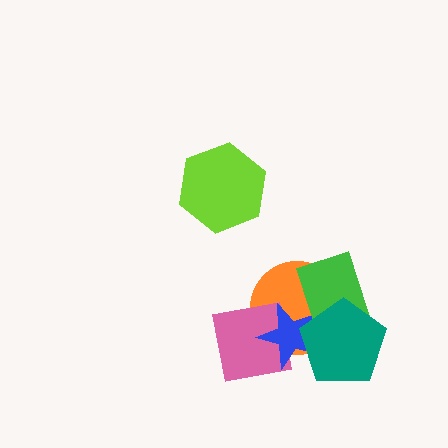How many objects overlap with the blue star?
4 objects overlap with the blue star.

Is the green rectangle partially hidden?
Yes, it is partially covered by another shape.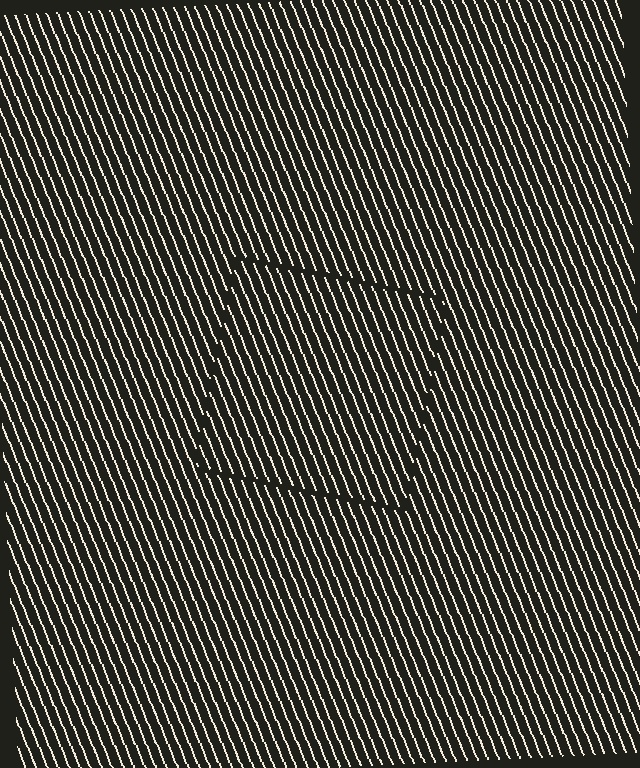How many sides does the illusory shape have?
4 sides — the line-ends trace a square.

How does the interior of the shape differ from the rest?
The interior of the shape contains the same grating, shifted by half a period — the contour is defined by the phase discontinuity where line-ends from the inner and outer gratings abut.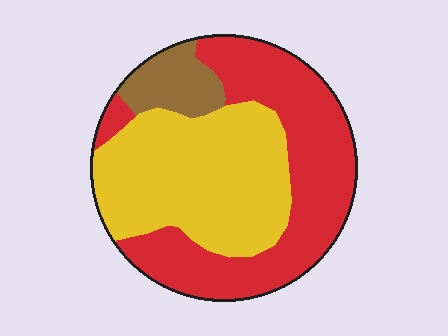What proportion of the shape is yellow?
Yellow covers 44% of the shape.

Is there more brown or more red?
Red.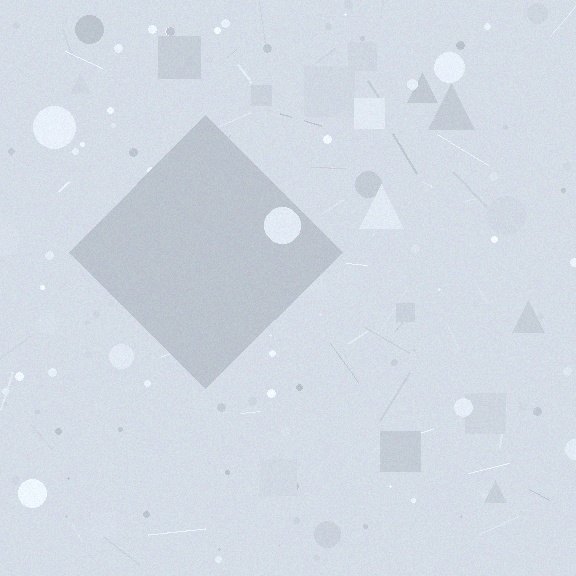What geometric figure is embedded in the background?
A diamond is embedded in the background.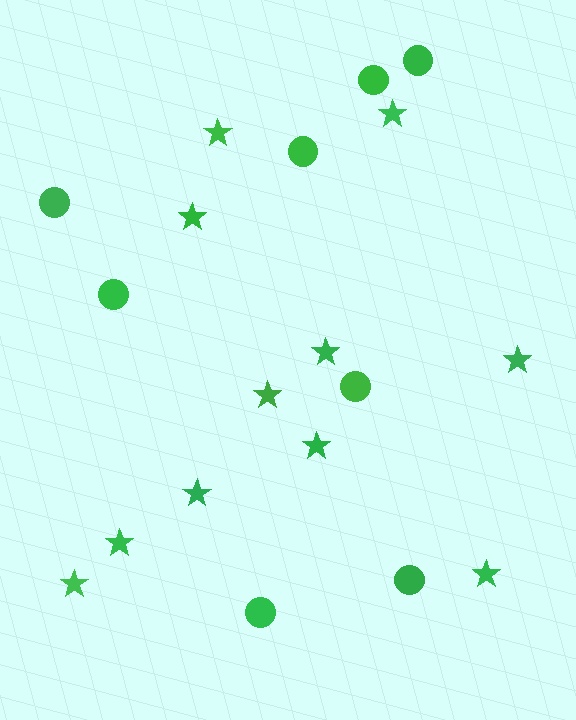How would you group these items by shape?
There are 2 groups: one group of stars (11) and one group of circles (8).